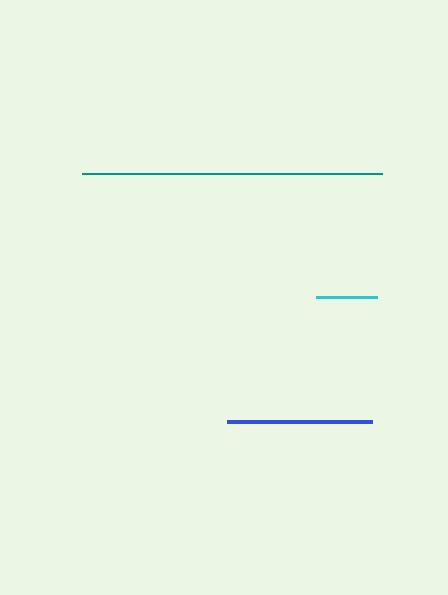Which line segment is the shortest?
The cyan line is the shortest at approximately 61 pixels.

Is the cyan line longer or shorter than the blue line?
The blue line is longer than the cyan line.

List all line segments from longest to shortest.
From longest to shortest: teal, blue, cyan.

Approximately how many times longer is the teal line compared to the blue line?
The teal line is approximately 2.1 times the length of the blue line.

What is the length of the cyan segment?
The cyan segment is approximately 61 pixels long.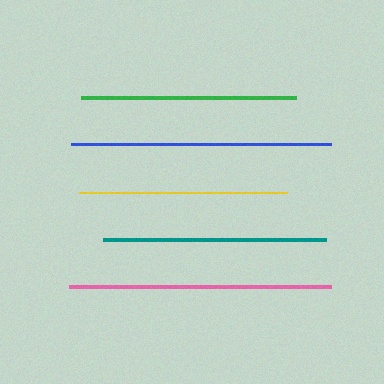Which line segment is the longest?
The pink line is the longest at approximately 262 pixels.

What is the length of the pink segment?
The pink segment is approximately 262 pixels long.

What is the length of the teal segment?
The teal segment is approximately 223 pixels long.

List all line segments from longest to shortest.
From longest to shortest: pink, blue, teal, green, yellow.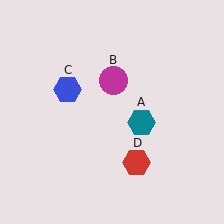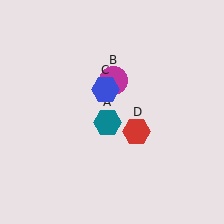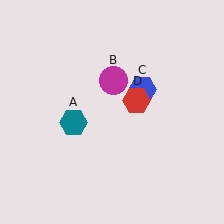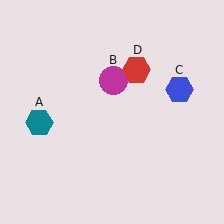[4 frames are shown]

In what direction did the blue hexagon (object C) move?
The blue hexagon (object C) moved right.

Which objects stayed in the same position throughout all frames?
Magenta circle (object B) remained stationary.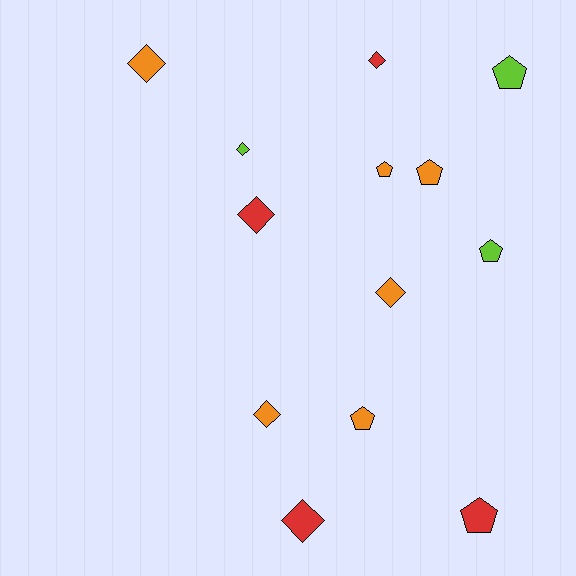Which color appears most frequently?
Orange, with 6 objects.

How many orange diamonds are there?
There are 3 orange diamonds.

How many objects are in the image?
There are 13 objects.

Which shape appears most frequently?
Diamond, with 7 objects.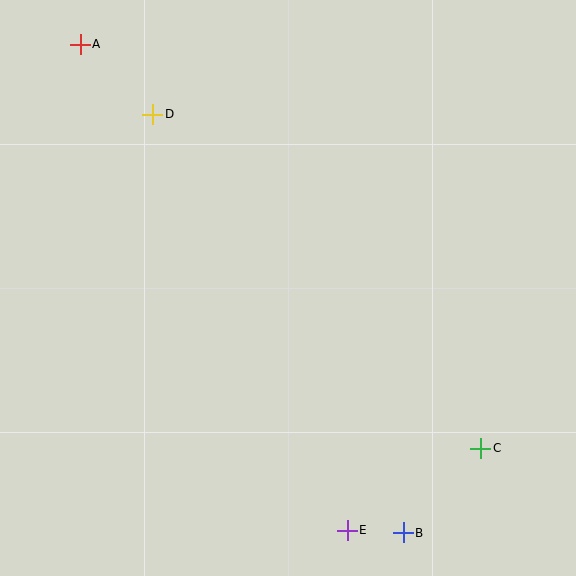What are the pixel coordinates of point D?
Point D is at (153, 114).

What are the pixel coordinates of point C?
Point C is at (481, 448).